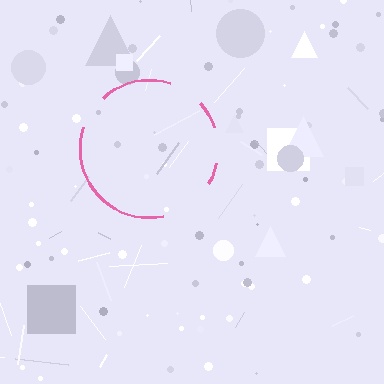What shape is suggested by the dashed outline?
The dashed outline suggests a circle.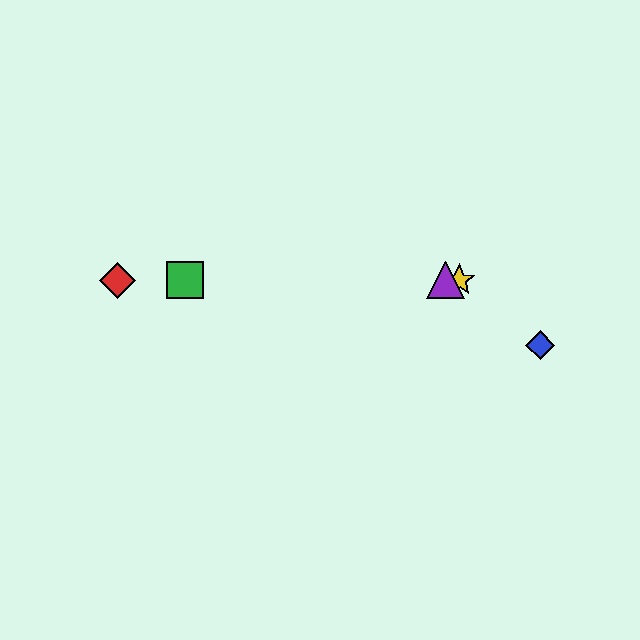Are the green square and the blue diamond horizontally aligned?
No, the green square is at y≈280 and the blue diamond is at y≈345.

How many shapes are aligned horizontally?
4 shapes (the red diamond, the green square, the yellow star, the purple triangle) are aligned horizontally.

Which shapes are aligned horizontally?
The red diamond, the green square, the yellow star, the purple triangle are aligned horizontally.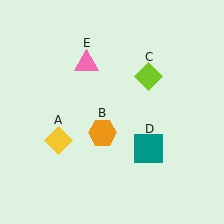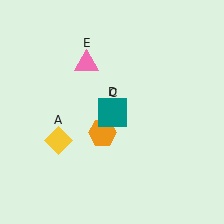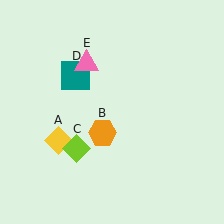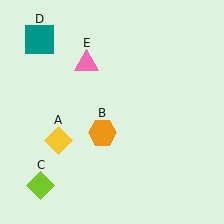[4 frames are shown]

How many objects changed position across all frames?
2 objects changed position: lime diamond (object C), teal square (object D).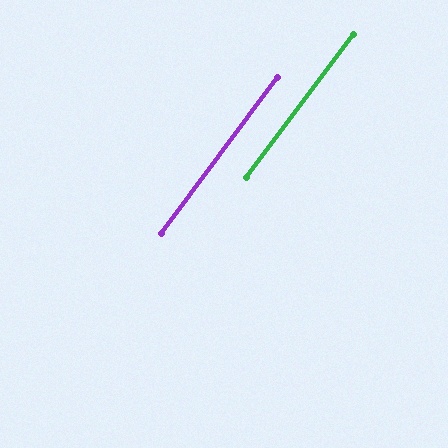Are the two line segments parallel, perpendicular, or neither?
Parallel — their directions differ by only 0.0°.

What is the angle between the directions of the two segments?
Approximately 0 degrees.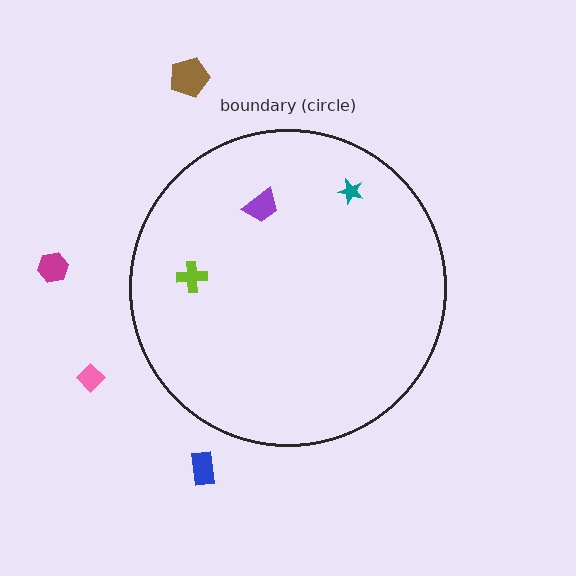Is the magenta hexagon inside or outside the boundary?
Outside.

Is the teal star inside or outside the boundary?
Inside.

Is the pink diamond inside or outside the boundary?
Outside.